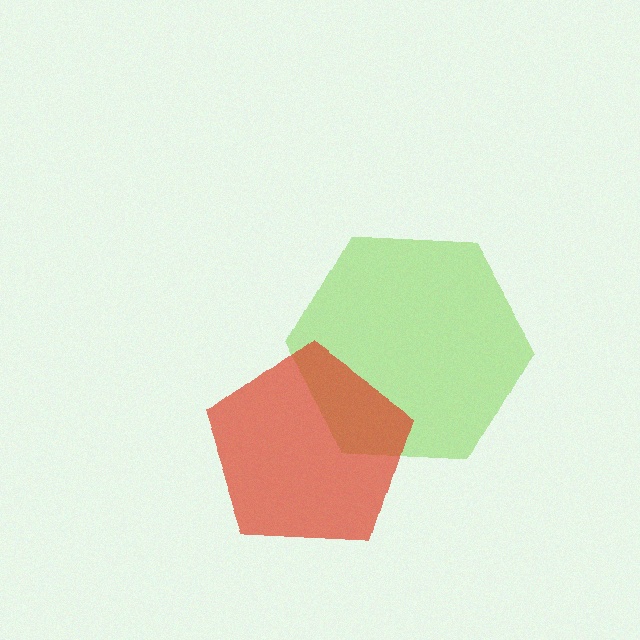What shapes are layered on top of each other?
The layered shapes are: a lime hexagon, a red pentagon.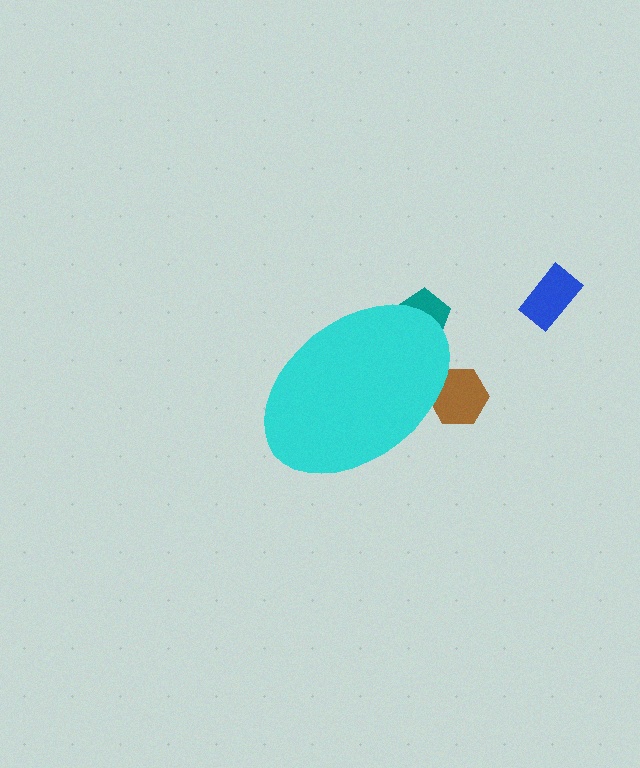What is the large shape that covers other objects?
A cyan ellipse.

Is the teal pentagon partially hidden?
Yes, the teal pentagon is partially hidden behind the cyan ellipse.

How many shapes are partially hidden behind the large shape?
2 shapes are partially hidden.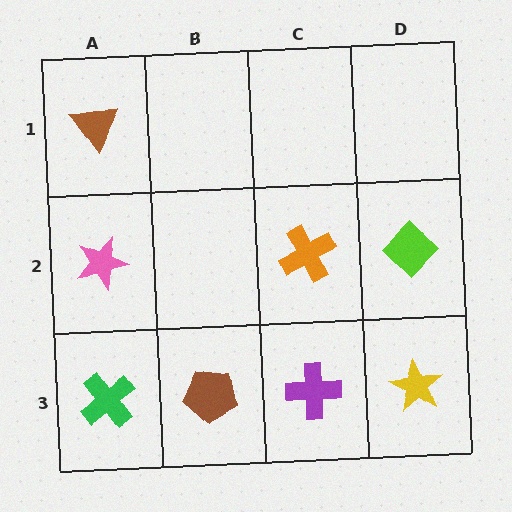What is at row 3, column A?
A green cross.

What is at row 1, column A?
A brown triangle.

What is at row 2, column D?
A lime diamond.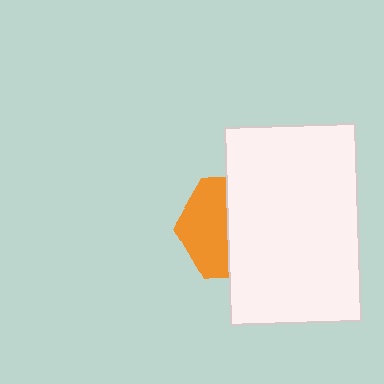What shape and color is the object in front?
The object in front is a white rectangle.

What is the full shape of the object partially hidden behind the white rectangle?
The partially hidden object is an orange hexagon.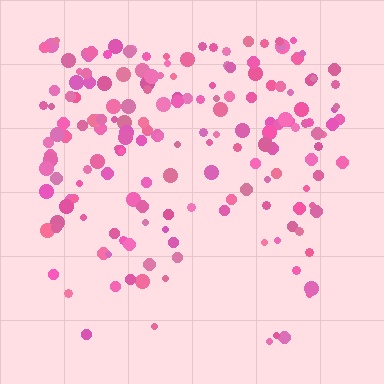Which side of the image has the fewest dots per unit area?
The bottom.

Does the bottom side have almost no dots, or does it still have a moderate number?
Still a moderate number, just noticeably fewer than the top.